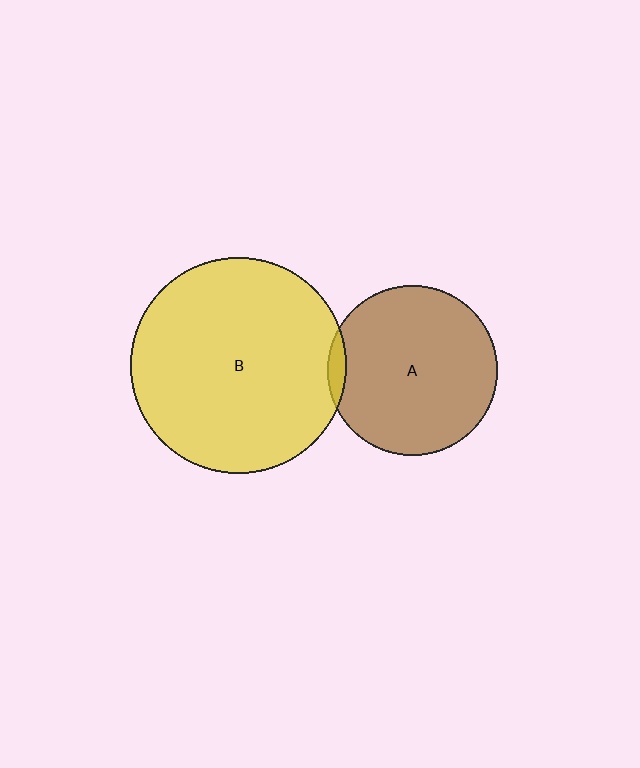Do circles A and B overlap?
Yes.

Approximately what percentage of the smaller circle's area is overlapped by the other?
Approximately 5%.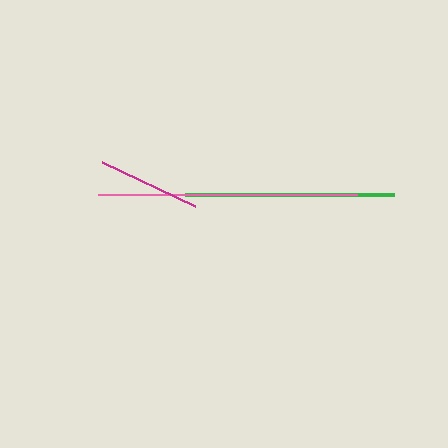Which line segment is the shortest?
The magenta line is the shortest at approximately 102 pixels.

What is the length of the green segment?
The green segment is approximately 209 pixels long.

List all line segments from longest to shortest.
From longest to shortest: pink, green, magenta.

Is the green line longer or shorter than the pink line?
The pink line is longer than the green line.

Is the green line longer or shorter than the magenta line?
The green line is longer than the magenta line.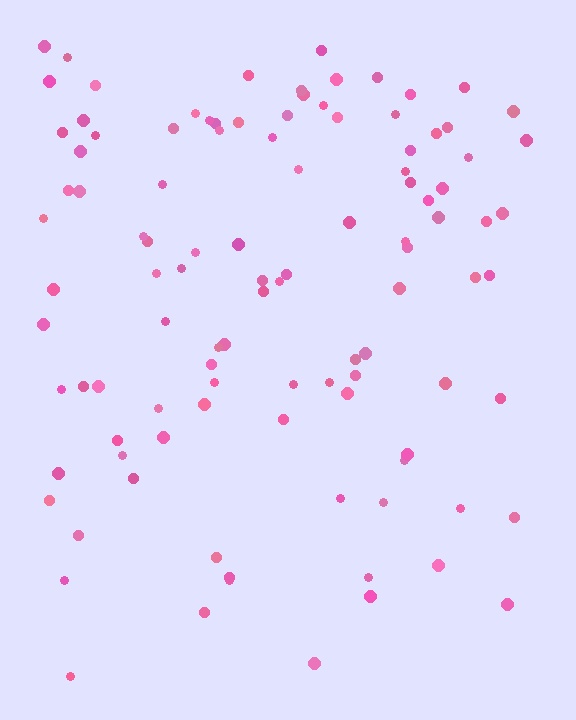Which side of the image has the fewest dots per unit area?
The bottom.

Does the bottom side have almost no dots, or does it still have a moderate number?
Still a moderate number, just noticeably fewer than the top.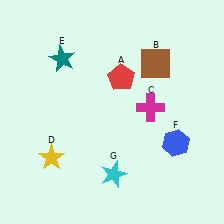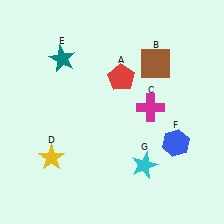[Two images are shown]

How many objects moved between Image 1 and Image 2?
1 object moved between the two images.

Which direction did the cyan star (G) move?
The cyan star (G) moved right.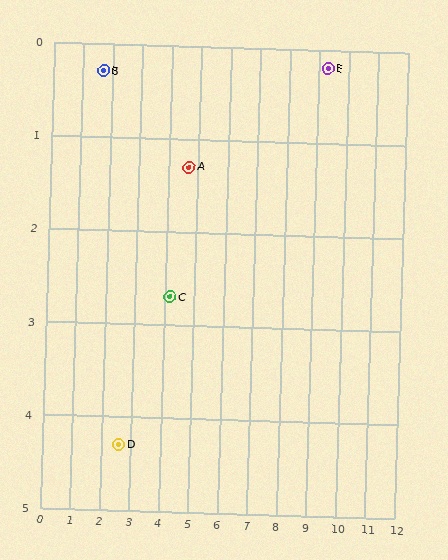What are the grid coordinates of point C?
Point C is at approximately (4.2, 2.7).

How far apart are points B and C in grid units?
Points B and C are about 3.5 grid units apart.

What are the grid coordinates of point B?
Point B is at approximately (1.7, 0.3).